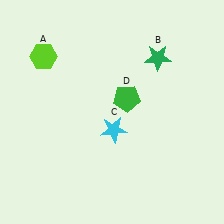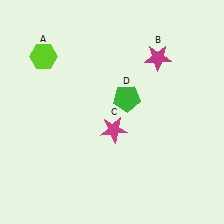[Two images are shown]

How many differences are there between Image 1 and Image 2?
There are 2 differences between the two images.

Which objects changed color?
B changed from green to magenta. C changed from cyan to magenta.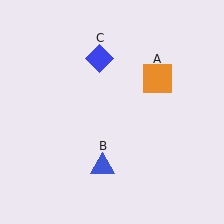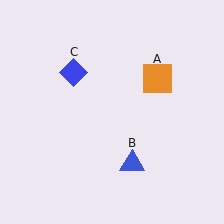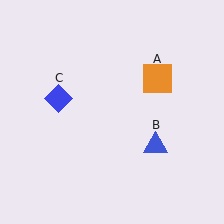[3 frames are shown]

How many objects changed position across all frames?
2 objects changed position: blue triangle (object B), blue diamond (object C).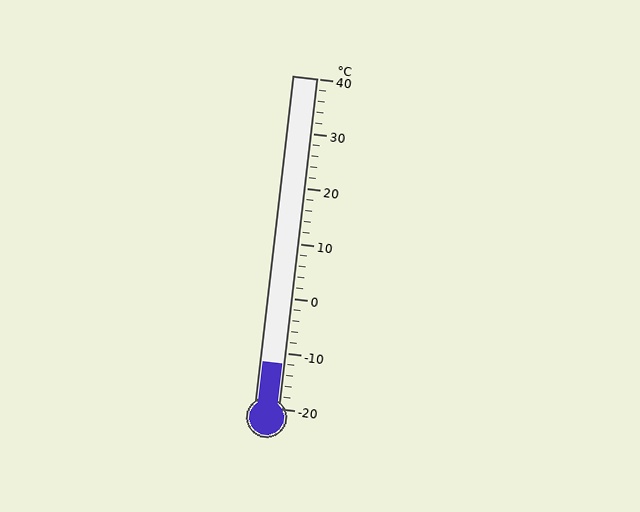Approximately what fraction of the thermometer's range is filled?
The thermometer is filled to approximately 15% of its range.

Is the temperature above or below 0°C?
The temperature is below 0°C.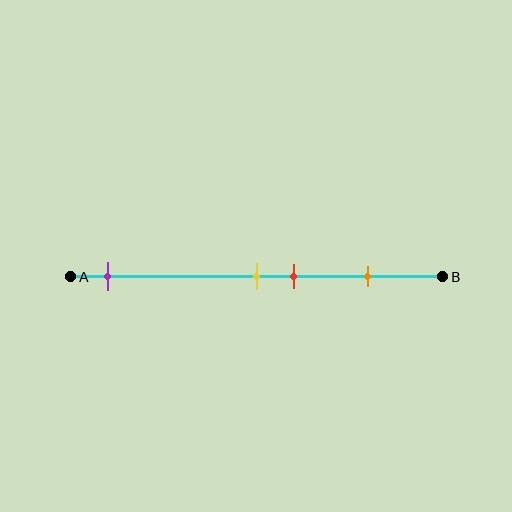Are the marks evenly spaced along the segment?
No, the marks are not evenly spaced.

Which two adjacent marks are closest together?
The yellow and red marks are the closest adjacent pair.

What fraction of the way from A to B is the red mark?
The red mark is approximately 60% (0.6) of the way from A to B.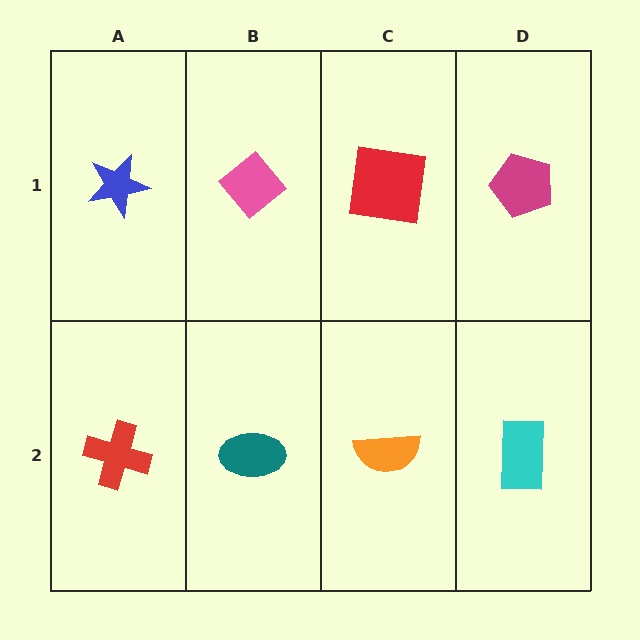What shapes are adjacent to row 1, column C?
An orange semicircle (row 2, column C), a pink diamond (row 1, column B), a magenta pentagon (row 1, column D).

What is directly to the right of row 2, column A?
A teal ellipse.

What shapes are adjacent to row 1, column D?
A cyan rectangle (row 2, column D), a red square (row 1, column C).